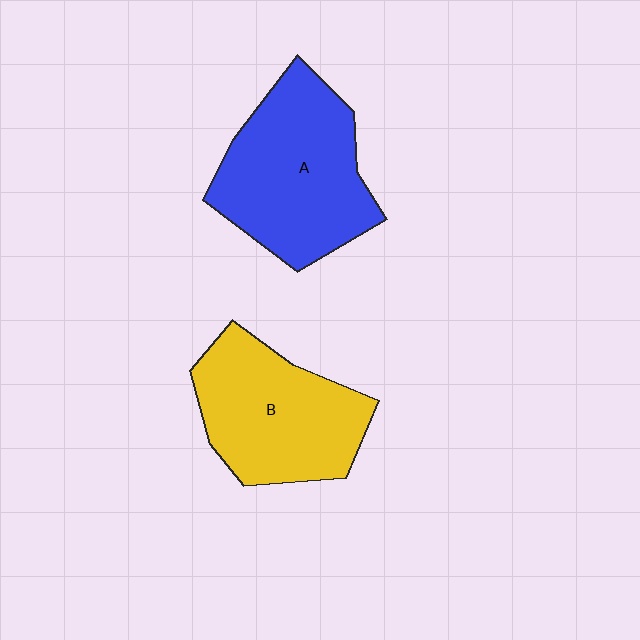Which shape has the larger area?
Shape A (blue).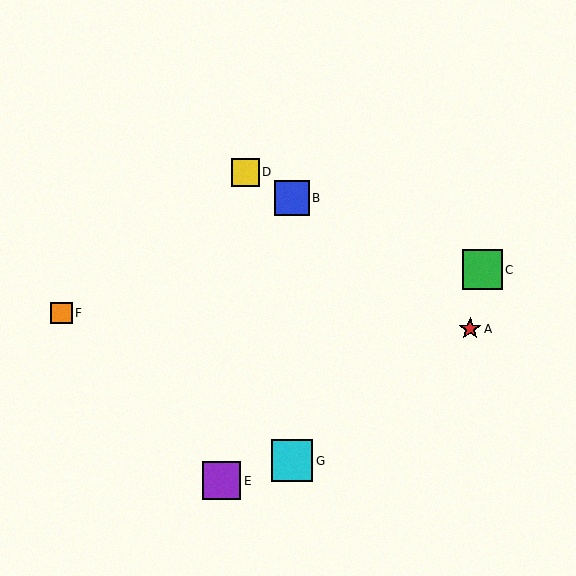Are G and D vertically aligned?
No, G is at x≈292 and D is at x≈246.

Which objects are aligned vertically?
Objects B, G are aligned vertically.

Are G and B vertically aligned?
Yes, both are at x≈292.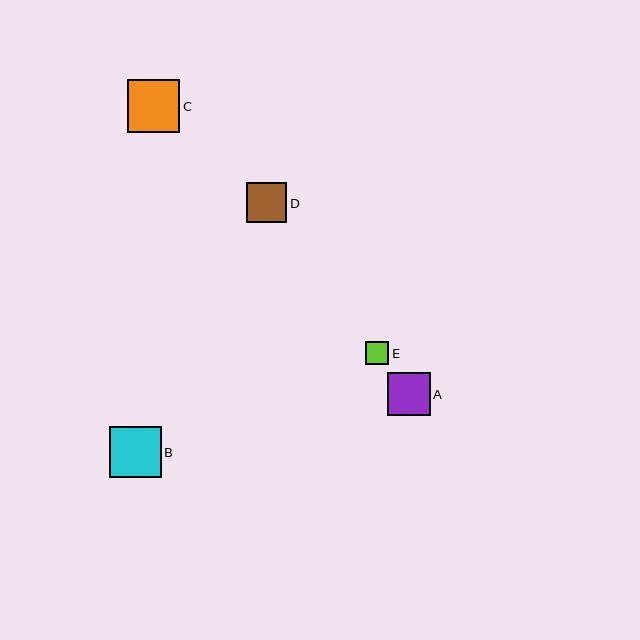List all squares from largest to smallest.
From largest to smallest: C, B, A, D, E.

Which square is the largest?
Square C is the largest with a size of approximately 53 pixels.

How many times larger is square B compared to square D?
Square B is approximately 1.3 times the size of square D.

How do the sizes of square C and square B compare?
Square C and square B are approximately the same size.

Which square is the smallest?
Square E is the smallest with a size of approximately 24 pixels.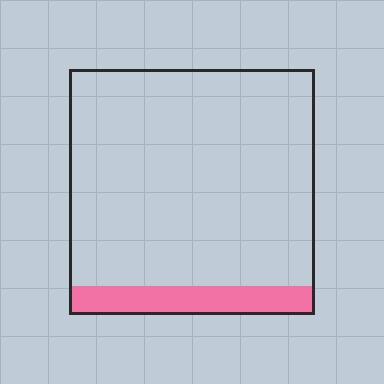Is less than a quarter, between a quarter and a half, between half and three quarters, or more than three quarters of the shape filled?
Less than a quarter.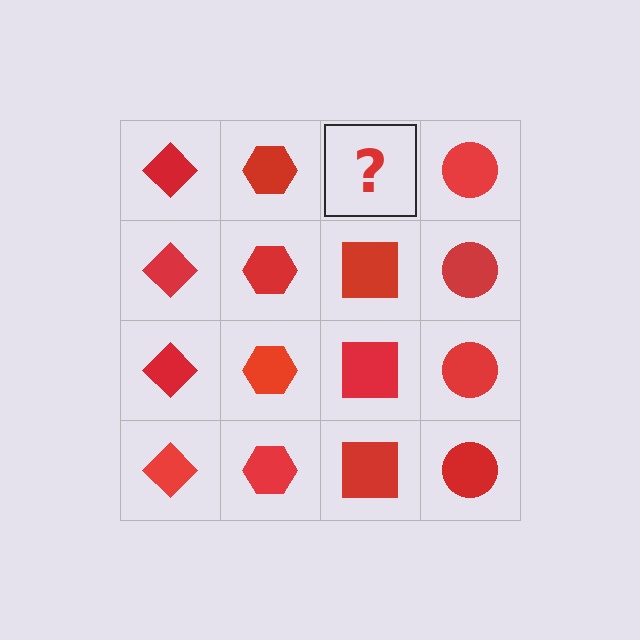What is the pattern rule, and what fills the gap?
The rule is that each column has a consistent shape. The gap should be filled with a red square.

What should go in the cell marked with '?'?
The missing cell should contain a red square.